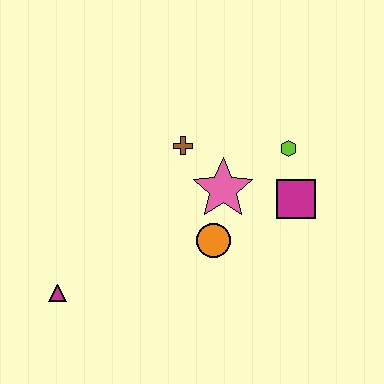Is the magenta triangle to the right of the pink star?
No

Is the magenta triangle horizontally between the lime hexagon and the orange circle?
No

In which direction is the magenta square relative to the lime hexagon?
The magenta square is below the lime hexagon.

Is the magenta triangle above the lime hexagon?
No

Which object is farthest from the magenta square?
The magenta triangle is farthest from the magenta square.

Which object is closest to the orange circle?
The pink star is closest to the orange circle.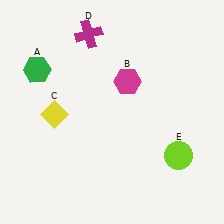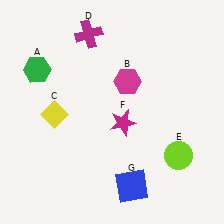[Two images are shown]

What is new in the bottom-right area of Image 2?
A blue square (G) was added in the bottom-right area of Image 2.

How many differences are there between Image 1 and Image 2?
There are 2 differences between the two images.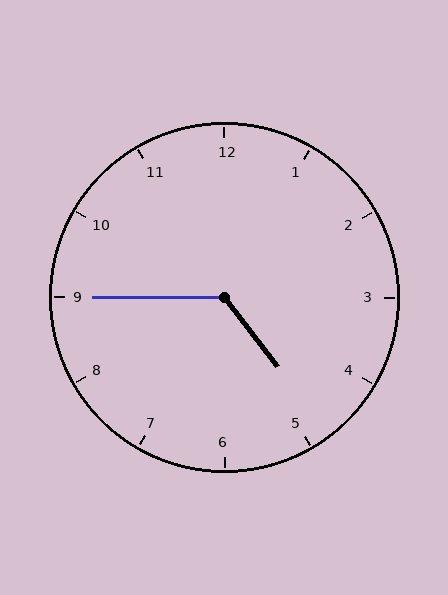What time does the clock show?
4:45.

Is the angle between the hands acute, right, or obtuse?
It is obtuse.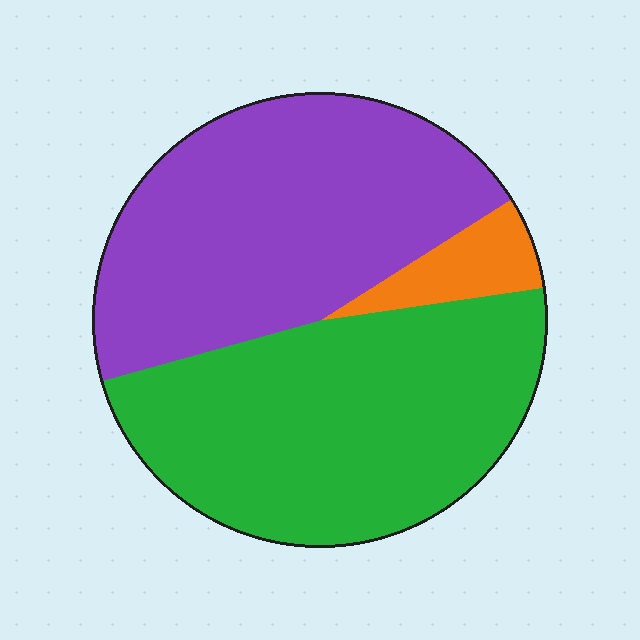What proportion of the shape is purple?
Purple takes up between a quarter and a half of the shape.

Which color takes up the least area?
Orange, at roughly 5%.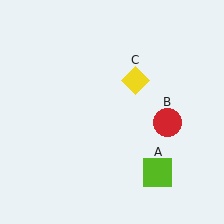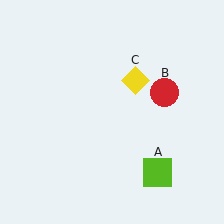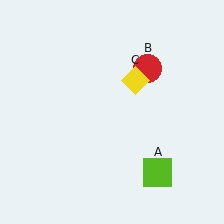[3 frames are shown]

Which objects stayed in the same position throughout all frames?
Lime square (object A) and yellow diamond (object C) remained stationary.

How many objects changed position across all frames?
1 object changed position: red circle (object B).